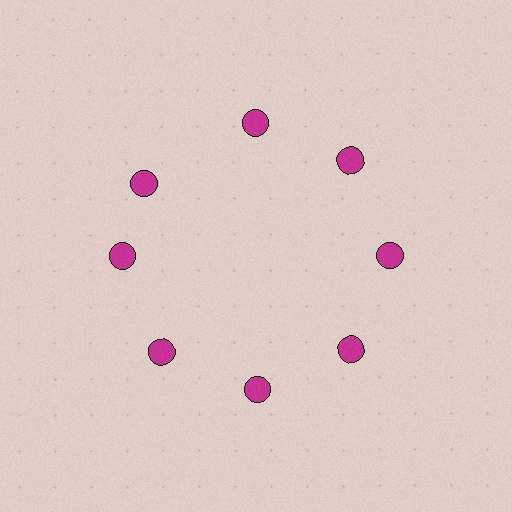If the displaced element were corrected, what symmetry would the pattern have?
It would have 8-fold rotational symmetry — the pattern would map onto itself every 45 degrees.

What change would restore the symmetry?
The symmetry would be restored by rotating it back into even spacing with its neighbors so that all 8 circles sit at equal angles and equal distance from the center.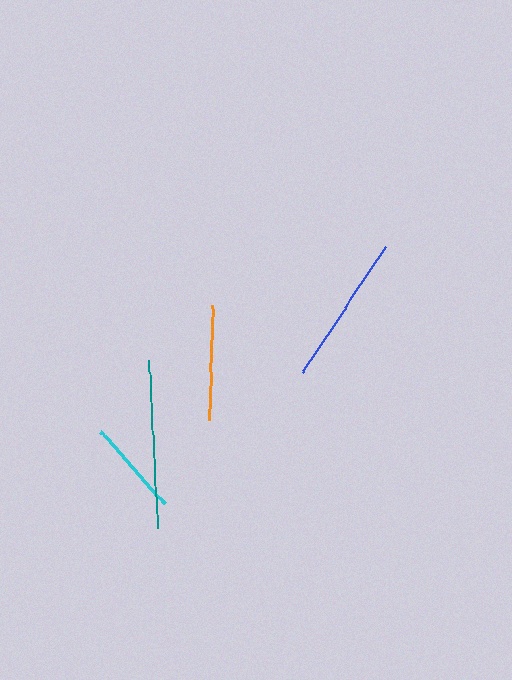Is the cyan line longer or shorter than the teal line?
The teal line is longer than the cyan line.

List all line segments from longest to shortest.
From longest to shortest: teal, blue, orange, cyan.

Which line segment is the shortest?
The cyan line is the shortest at approximately 97 pixels.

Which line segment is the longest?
The teal line is the longest at approximately 168 pixels.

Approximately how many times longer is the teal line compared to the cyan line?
The teal line is approximately 1.7 times the length of the cyan line.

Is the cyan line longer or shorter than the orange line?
The orange line is longer than the cyan line.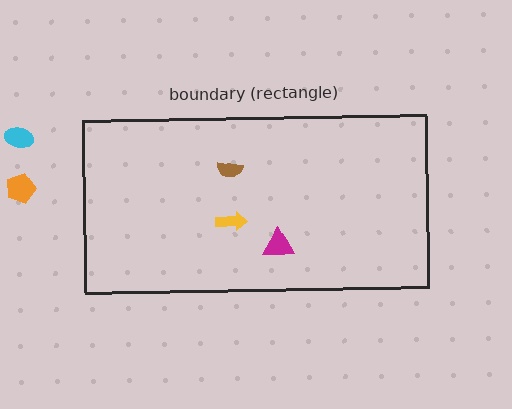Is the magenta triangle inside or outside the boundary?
Inside.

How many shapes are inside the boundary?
3 inside, 2 outside.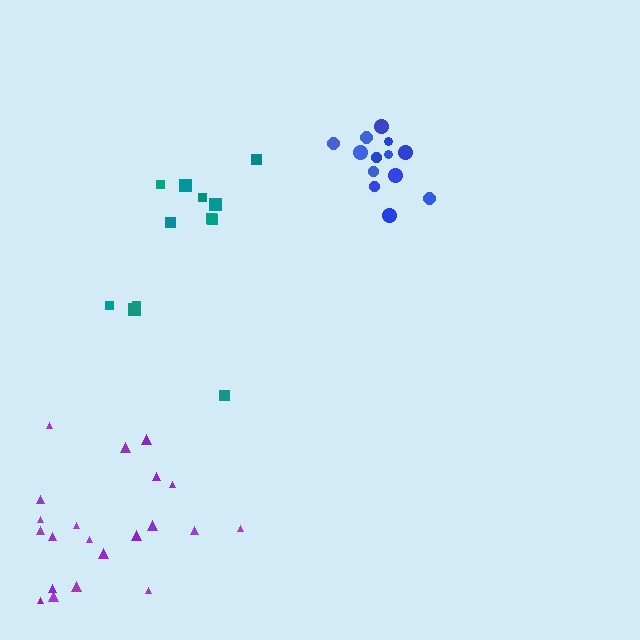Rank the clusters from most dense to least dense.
blue, purple, teal.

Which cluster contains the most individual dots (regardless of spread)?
Purple (21).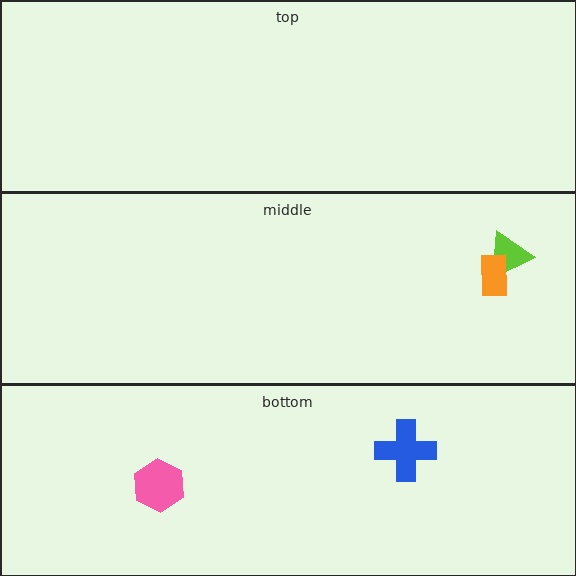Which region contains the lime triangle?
The middle region.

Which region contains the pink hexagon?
The bottom region.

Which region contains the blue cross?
The bottom region.